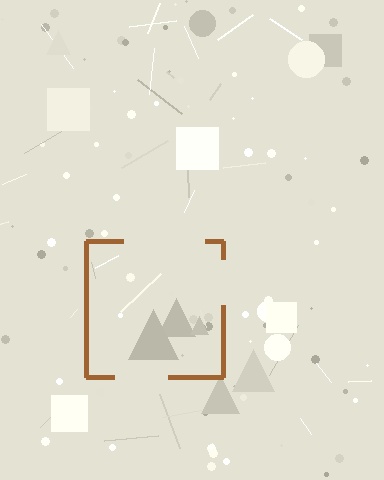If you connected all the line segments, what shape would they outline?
They would outline a square.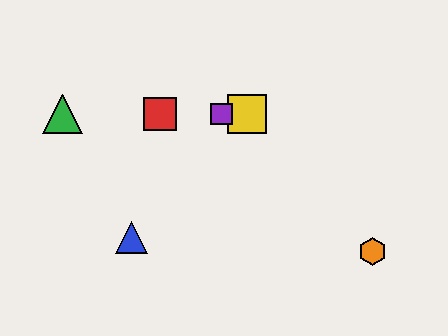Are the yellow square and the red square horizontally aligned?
Yes, both are at y≈114.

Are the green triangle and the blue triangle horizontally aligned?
No, the green triangle is at y≈114 and the blue triangle is at y≈237.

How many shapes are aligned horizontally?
4 shapes (the red square, the green triangle, the yellow square, the purple square) are aligned horizontally.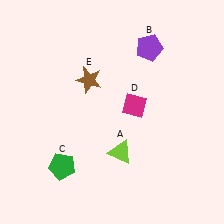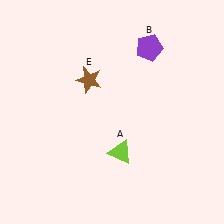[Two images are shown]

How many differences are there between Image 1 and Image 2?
There are 2 differences between the two images.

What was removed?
The green pentagon (C), the magenta diamond (D) were removed in Image 2.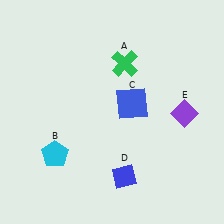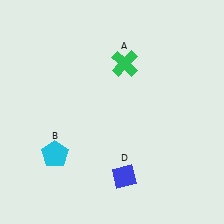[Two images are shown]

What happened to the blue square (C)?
The blue square (C) was removed in Image 2. It was in the top-right area of Image 1.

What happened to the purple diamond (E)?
The purple diamond (E) was removed in Image 2. It was in the bottom-right area of Image 1.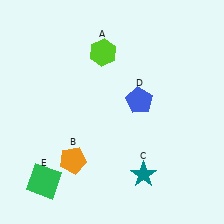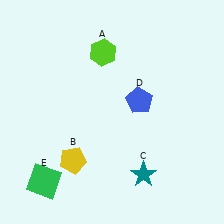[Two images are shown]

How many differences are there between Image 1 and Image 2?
There is 1 difference between the two images.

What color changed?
The pentagon (B) changed from orange in Image 1 to yellow in Image 2.